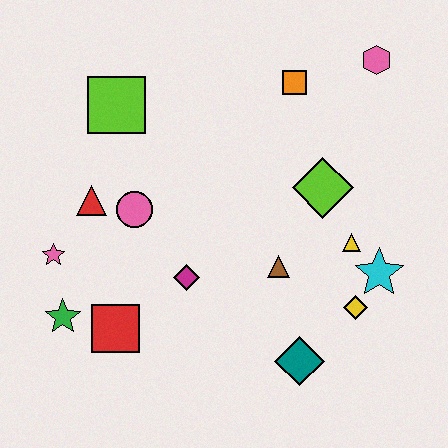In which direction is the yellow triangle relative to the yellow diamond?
The yellow triangle is above the yellow diamond.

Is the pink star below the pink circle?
Yes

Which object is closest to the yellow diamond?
The cyan star is closest to the yellow diamond.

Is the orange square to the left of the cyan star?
Yes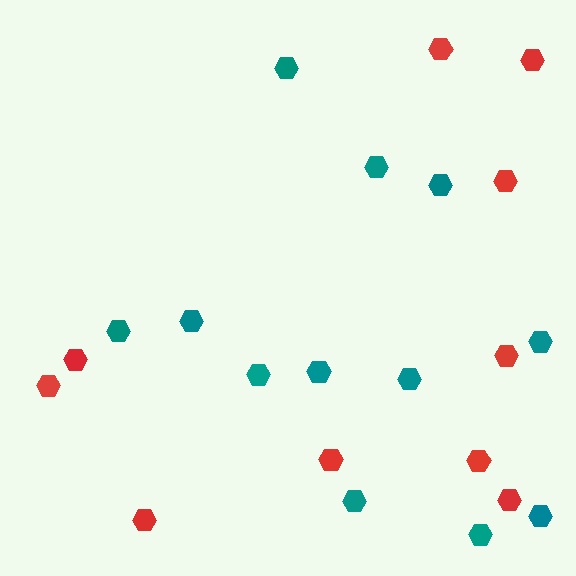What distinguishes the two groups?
There are 2 groups: one group of teal hexagons (12) and one group of red hexagons (10).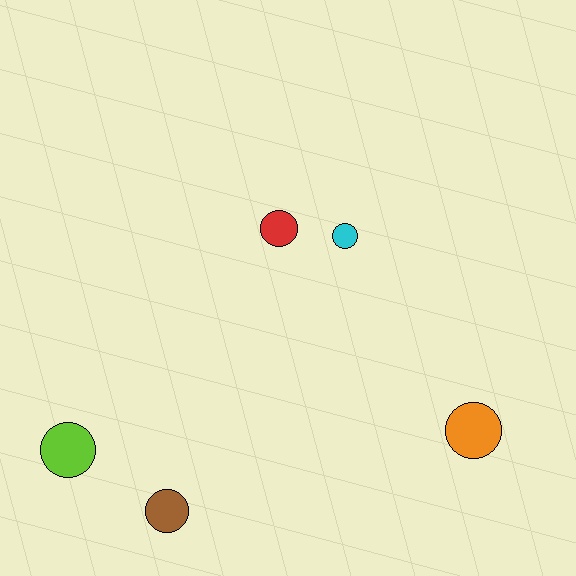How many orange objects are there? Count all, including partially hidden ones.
There is 1 orange object.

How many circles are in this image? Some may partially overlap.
There are 5 circles.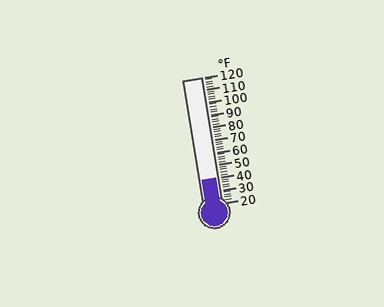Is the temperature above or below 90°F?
The temperature is below 90°F.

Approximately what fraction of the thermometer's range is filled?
The thermometer is filled to approximately 20% of its range.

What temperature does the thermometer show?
The thermometer shows approximately 40°F.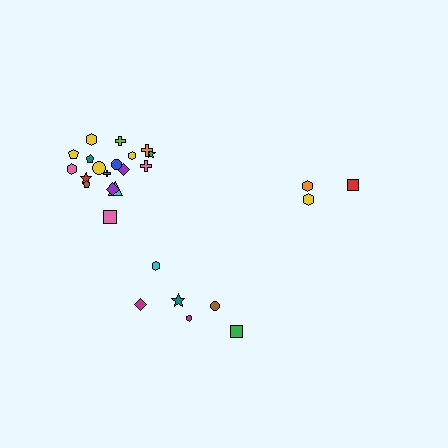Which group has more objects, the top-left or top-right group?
The top-left group.